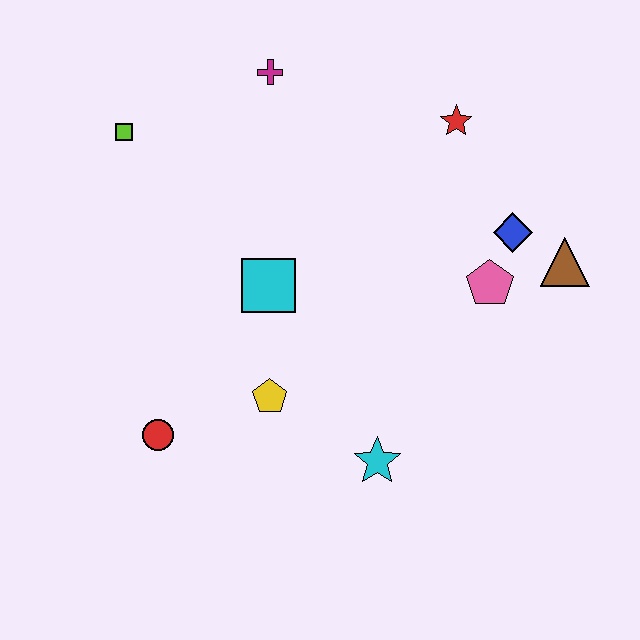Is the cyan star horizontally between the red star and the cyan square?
Yes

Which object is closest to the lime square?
The magenta cross is closest to the lime square.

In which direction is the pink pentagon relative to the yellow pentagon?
The pink pentagon is to the right of the yellow pentagon.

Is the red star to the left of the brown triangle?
Yes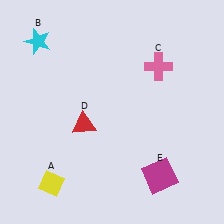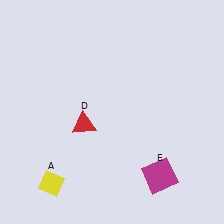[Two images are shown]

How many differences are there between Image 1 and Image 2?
There are 2 differences between the two images.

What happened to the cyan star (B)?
The cyan star (B) was removed in Image 2. It was in the top-left area of Image 1.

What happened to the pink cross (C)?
The pink cross (C) was removed in Image 2. It was in the top-right area of Image 1.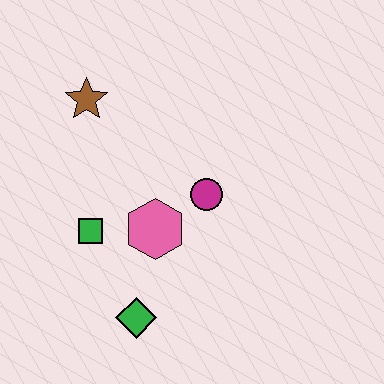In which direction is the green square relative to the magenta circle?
The green square is to the left of the magenta circle.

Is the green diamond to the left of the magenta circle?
Yes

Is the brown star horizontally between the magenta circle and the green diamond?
No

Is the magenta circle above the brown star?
No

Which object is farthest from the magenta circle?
The brown star is farthest from the magenta circle.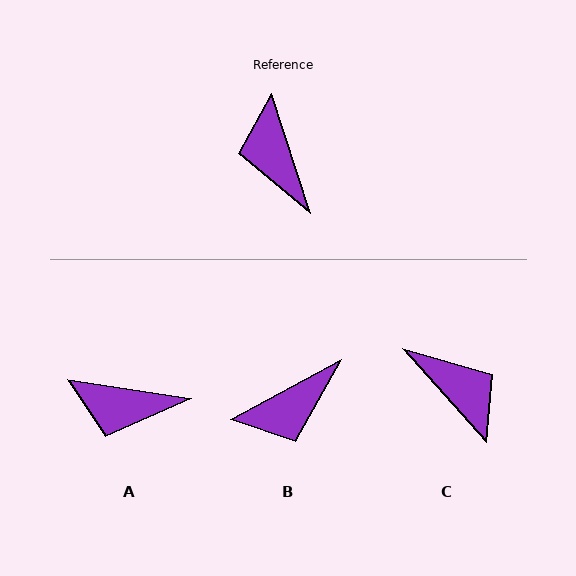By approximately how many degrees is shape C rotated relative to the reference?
Approximately 156 degrees clockwise.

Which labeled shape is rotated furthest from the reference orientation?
C, about 156 degrees away.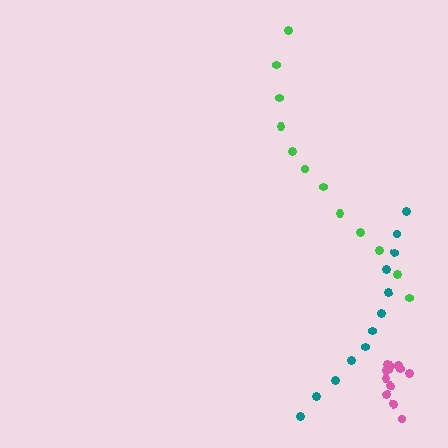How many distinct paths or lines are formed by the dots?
There are 3 distinct paths.